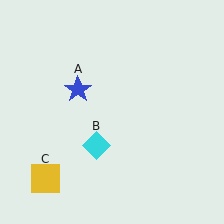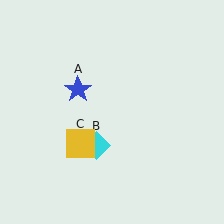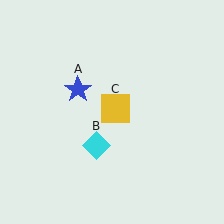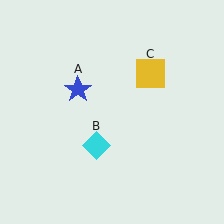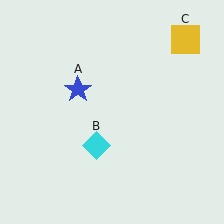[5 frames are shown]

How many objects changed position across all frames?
1 object changed position: yellow square (object C).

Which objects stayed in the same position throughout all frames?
Blue star (object A) and cyan diamond (object B) remained stationary.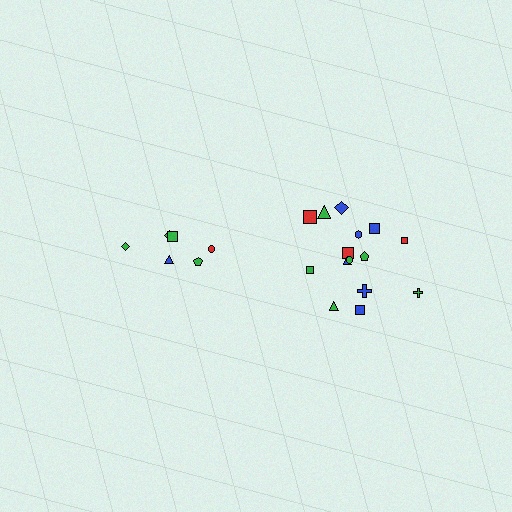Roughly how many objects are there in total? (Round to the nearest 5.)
Roughly 20 objects in total.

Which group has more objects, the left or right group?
The right group.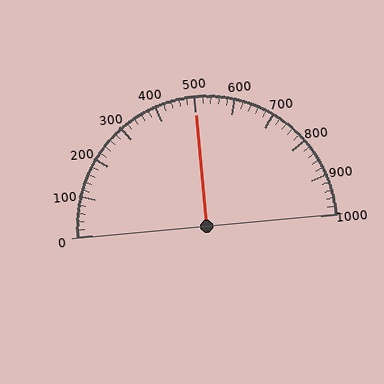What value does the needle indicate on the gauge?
The needle indicates approximately 500.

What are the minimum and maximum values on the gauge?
The gauge ranges from 0 to 1000.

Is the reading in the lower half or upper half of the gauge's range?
The reading is in the upper half of the range (0 to 1000).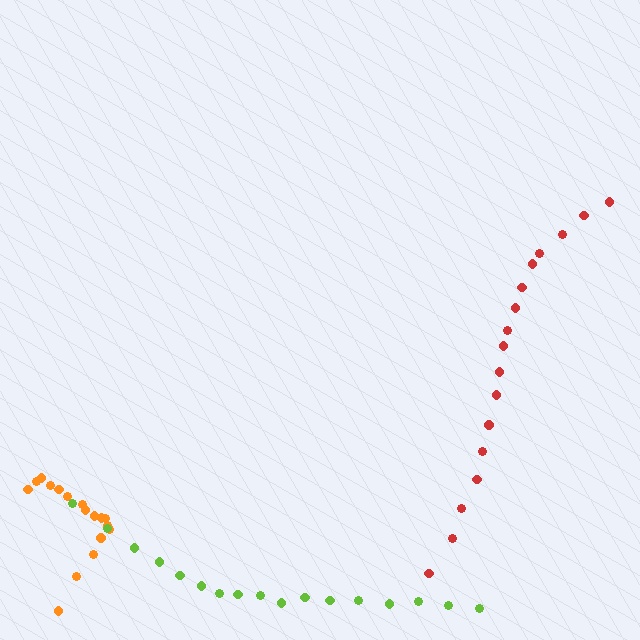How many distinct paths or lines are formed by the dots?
There are 3 distinct paths.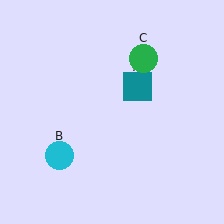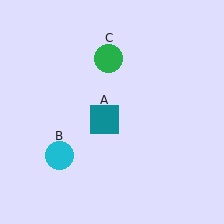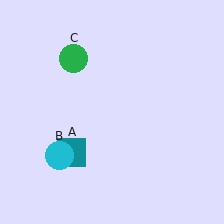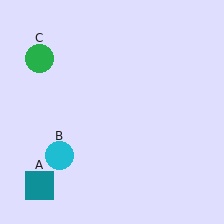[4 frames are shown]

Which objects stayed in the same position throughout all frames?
Cyan circle (object B) remained stationary.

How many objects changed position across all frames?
2 objects changed position: teal square (object A), green circle (object C).